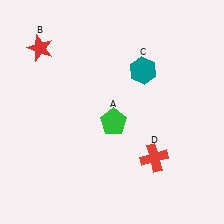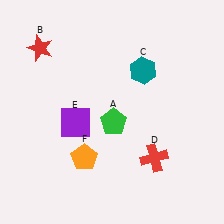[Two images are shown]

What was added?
A purple square (E), an orange pentagon (F) were added in Image 2.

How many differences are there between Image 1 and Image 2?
There are 2 differences between the two images.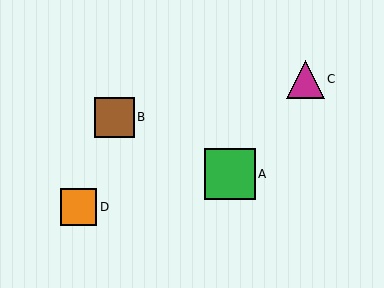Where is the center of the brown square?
The center of the brown square is at (114, 117).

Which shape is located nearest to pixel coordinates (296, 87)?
The magenta triangle (labeled C) at (305, 79) is nearest to that location.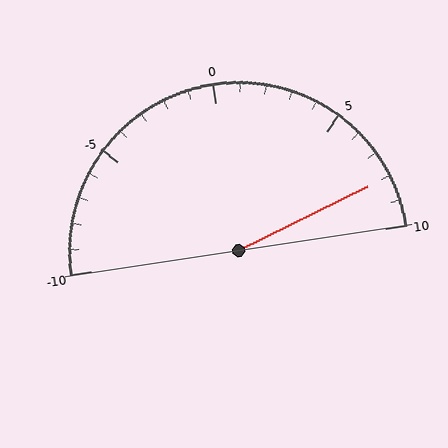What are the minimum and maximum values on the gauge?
The gauge ranges from -10 to 10.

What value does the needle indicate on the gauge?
The needle indicates approximately 8.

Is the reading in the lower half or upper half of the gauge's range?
The reading is in the upper half of the range (-10 to 10).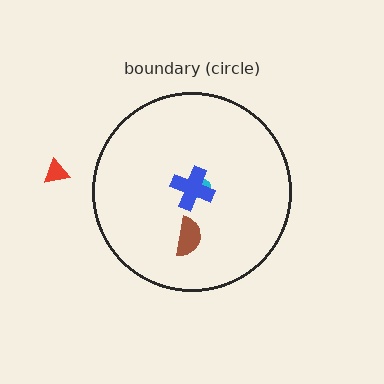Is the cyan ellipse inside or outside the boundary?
Inside.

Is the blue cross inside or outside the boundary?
Inside.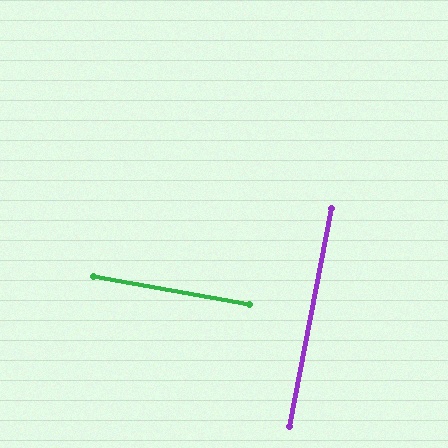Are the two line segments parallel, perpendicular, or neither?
Perpendicular — they meet at approximately 89°.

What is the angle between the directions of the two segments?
Approximately 89 degrees.